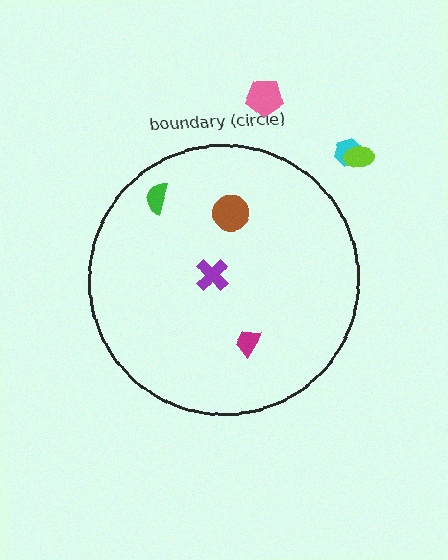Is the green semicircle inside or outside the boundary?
Inside.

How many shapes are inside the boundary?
4 inside, 3 outside.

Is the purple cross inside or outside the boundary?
Inside.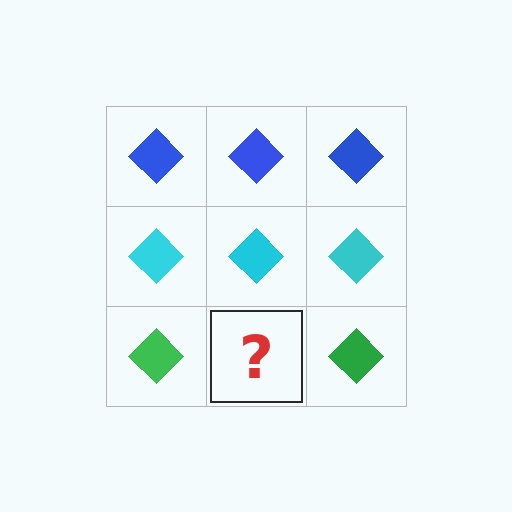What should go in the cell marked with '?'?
The missing cell should contain a green diamond.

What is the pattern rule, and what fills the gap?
The rule is that each row has a consistent color. The gap should be filled with a green diamond.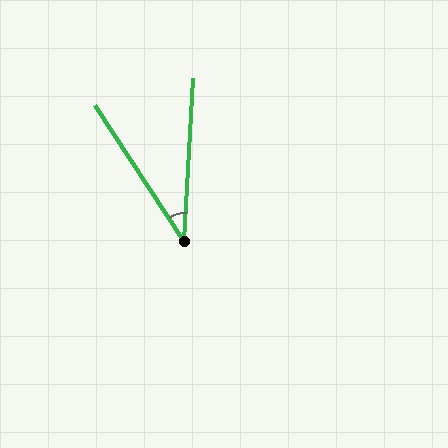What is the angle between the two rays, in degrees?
Approximately 36 degrees.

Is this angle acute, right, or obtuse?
It is acute.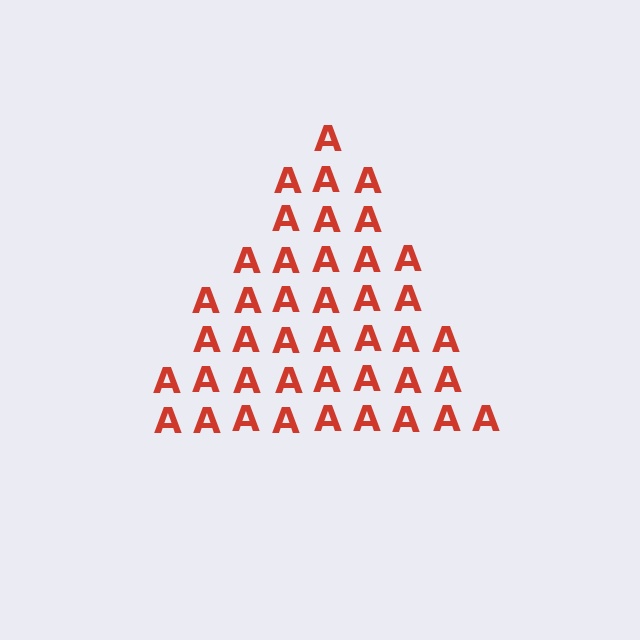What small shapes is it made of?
It is made of small letter A's.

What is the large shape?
The large shape is a triangle.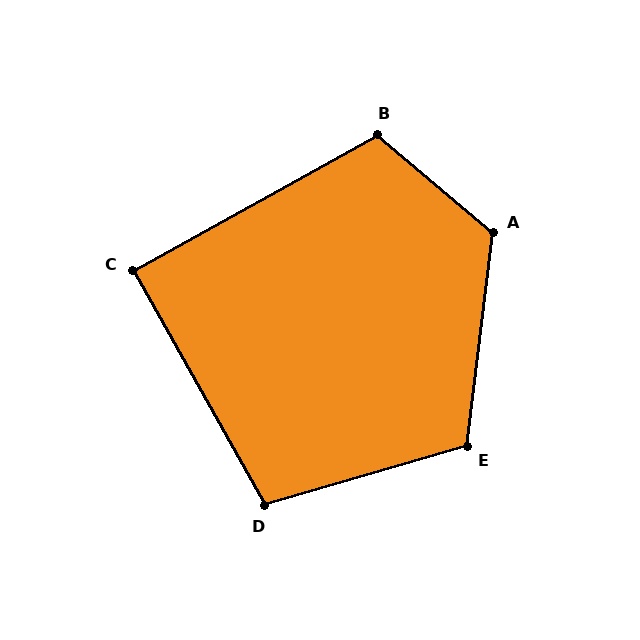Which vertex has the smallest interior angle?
C, at approximately 90 degrees.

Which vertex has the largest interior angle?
A, at approximately 123 degrees.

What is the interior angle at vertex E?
Approximately 113 degrees (obtuse).